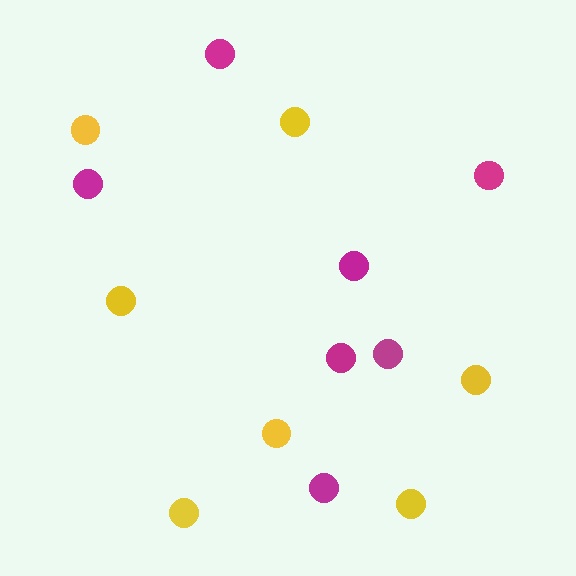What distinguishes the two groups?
There are 2 groups: one group of magenta circles (7) and one group of yellow circles (7).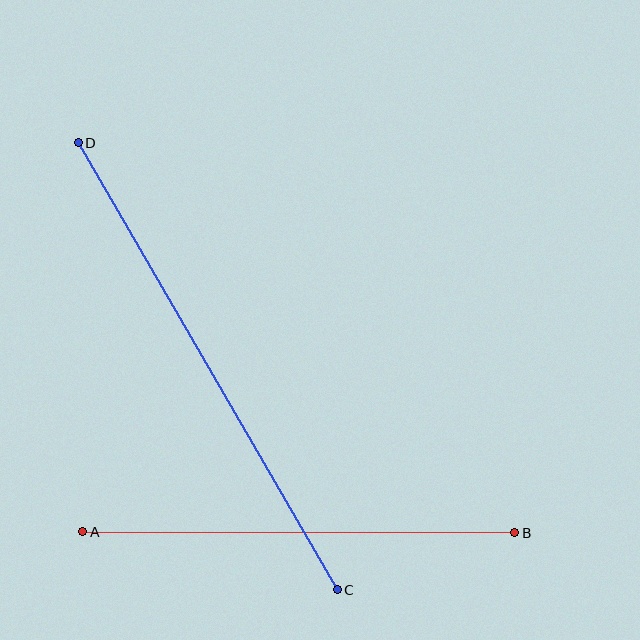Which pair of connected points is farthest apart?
Points C and D are farthest apart.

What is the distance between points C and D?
The distance is approximately 517 pixels.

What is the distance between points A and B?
The distance is approximately 432 pixels.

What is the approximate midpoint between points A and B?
The midpoint is at approximately (299, 532) pixels.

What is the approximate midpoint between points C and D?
The midpoint is at approximately (208, 366) pixels.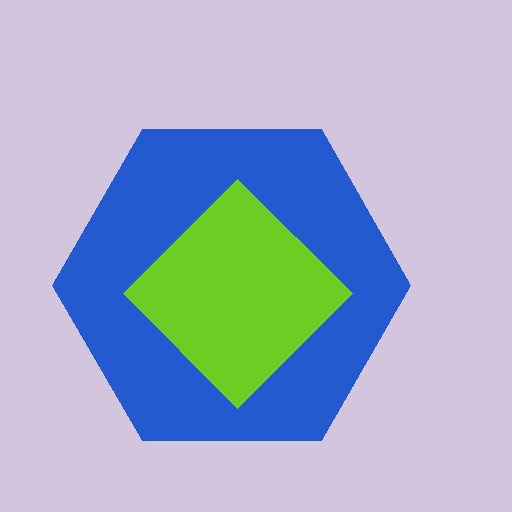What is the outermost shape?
The blue hexagon.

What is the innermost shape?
The lime diamond.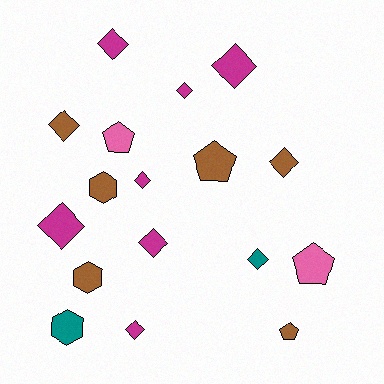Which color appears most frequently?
Magenta, with 7 objects.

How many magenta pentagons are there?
There are no magenta pentagons.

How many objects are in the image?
There are 17 objects.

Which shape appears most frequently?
Diamond, with 10 objects.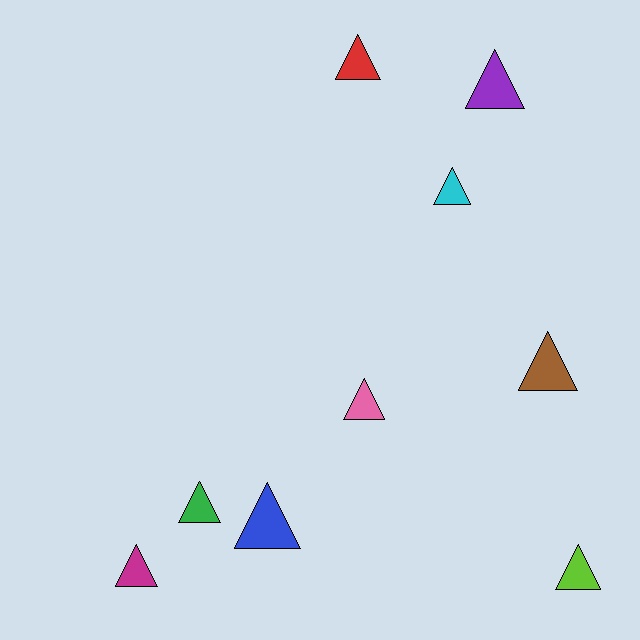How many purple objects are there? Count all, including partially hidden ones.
There is 1 purple object.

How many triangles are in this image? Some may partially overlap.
There are 9 triangles.